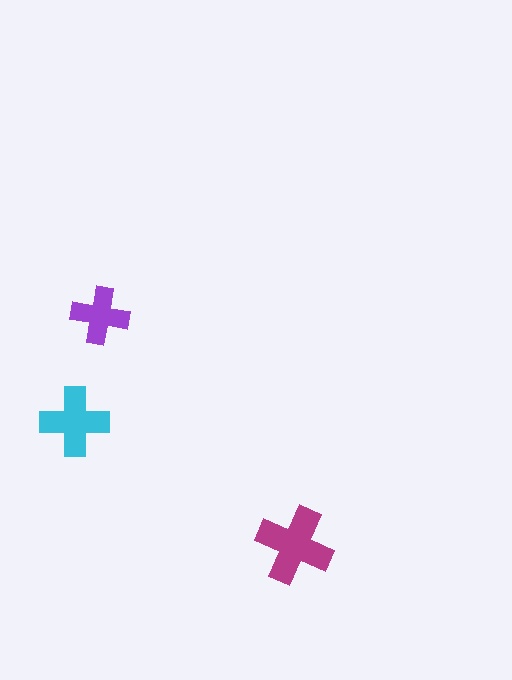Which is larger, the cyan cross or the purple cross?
The cyan one.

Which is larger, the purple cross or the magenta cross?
The magenta one.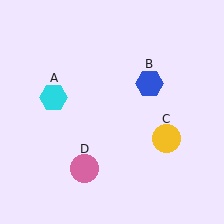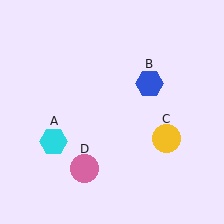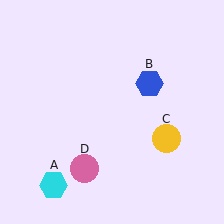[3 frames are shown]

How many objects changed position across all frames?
1 object changed position: cyan hexagon (object A).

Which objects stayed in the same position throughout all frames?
Blue hexagon (object B) and yellow circle (object C) and pink circle (object D) remained stationary.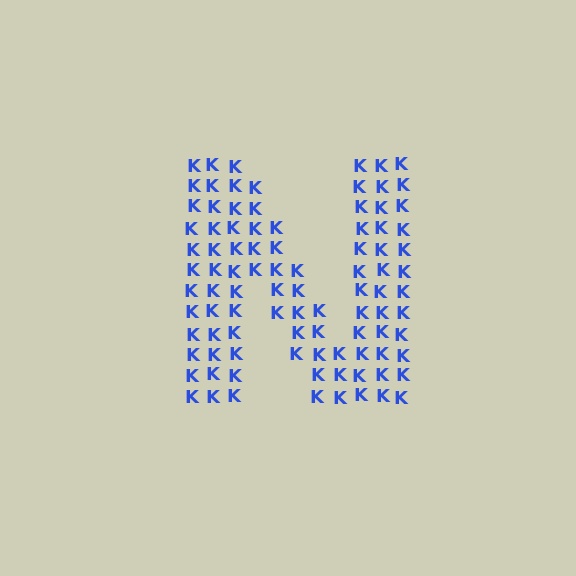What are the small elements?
The small elements are letter K's.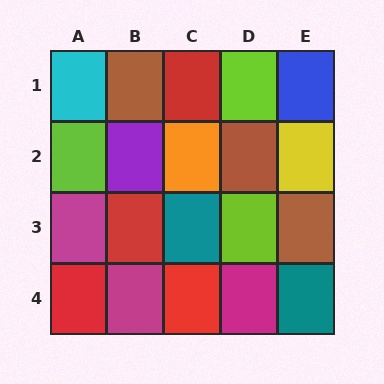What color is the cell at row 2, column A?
Lime.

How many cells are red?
4 cells are red.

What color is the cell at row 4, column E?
Teal.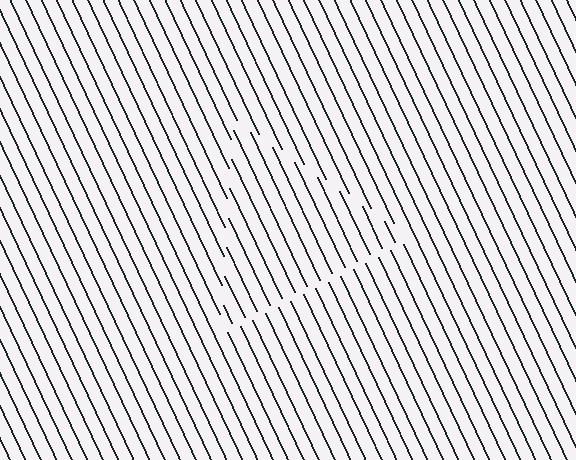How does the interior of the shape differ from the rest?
The interior of the shape contains the same grating, shifted by half a period — the contour is defined by the phase discontinuity where line-ends from the inner and outer gratings abut.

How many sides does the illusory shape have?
3 sides — the line-ends trace a triangle.